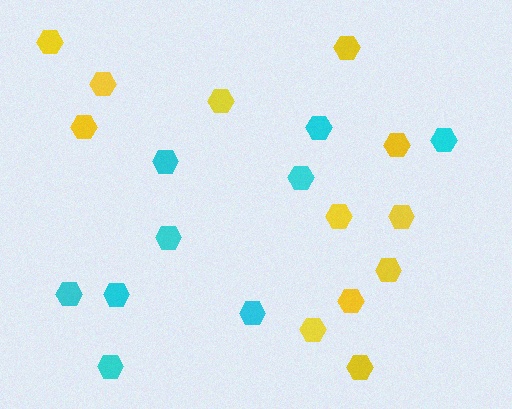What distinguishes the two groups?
There are 2 groups: one group of cyan hexagons (9) and one group of yellow hexagons (12).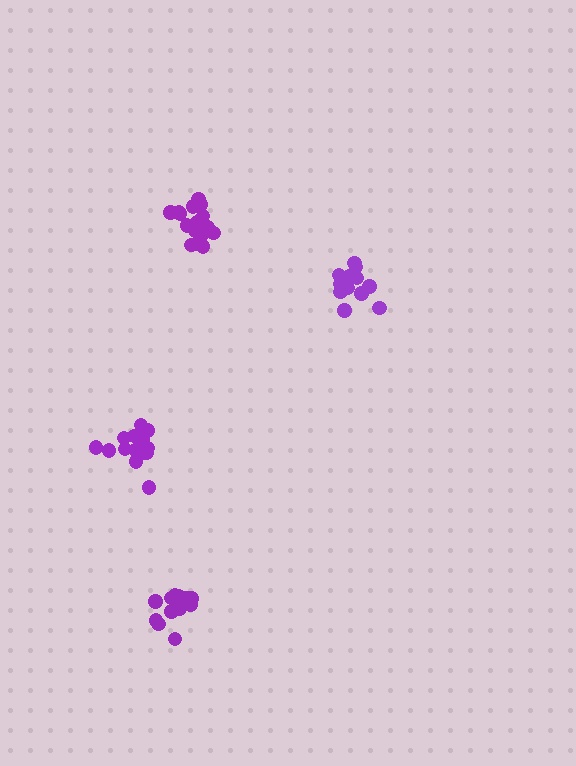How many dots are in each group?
Group 1: 20 dots, Group 2: 15 dots, Group 3: 14 dots, Group 4: 15 dots (64 total).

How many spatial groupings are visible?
There are 4 spatial groupings.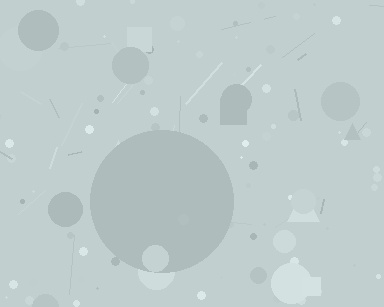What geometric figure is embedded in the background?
A circle is embedded in the background.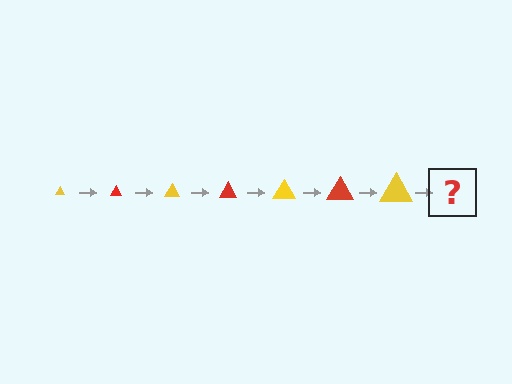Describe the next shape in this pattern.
It should be a red triangle, larger than the previous one.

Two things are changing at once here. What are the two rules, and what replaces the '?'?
The two rules are that the triangle grows larger each step and the color cycles through yellow and red. The '?' should be a red triangle, larger than the previous one.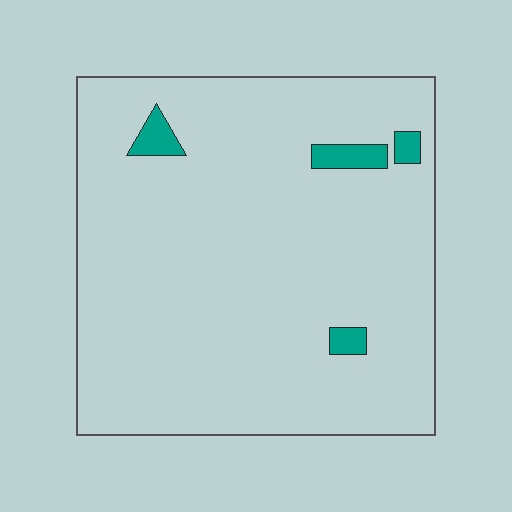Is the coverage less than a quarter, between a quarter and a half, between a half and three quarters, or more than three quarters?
Less than a quarter.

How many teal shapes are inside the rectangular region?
4.